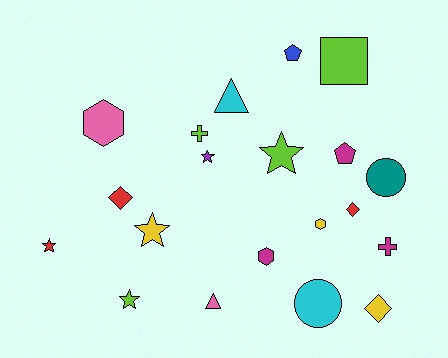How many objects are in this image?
There are 20 objects.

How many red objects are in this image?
There are 3 red objects.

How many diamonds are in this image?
There are 3 diamonds.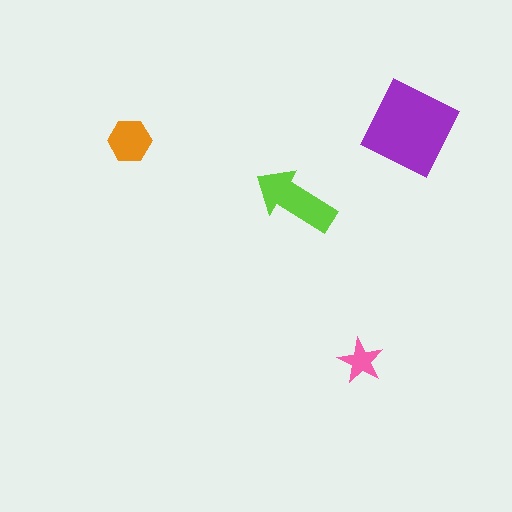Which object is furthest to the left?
The orange hexagon is leftmost.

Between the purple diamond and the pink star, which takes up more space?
The purple diamond.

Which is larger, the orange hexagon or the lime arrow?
The lime arrow.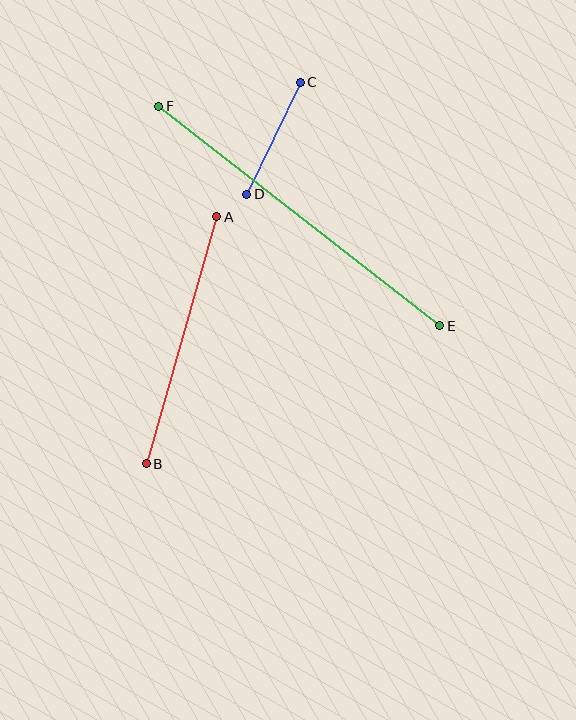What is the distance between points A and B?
The distance is approximately 257 pixels.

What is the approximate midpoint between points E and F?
The midpoint is at approximately (299, 216) pixels.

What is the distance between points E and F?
The distance is approximately 356 pixels.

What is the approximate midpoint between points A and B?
The midpoint is at approximately (182, 340) pixels.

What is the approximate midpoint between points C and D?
The midpoint is at approximately (274, 138) pixels.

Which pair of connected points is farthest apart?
Points E and F are farthest apart.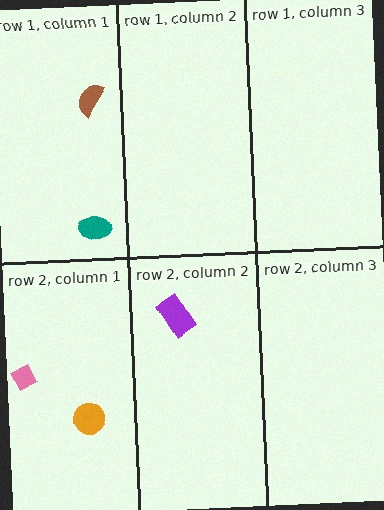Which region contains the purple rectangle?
The row 2, column 2 region.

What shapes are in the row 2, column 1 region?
The pink diamond, the orange circle.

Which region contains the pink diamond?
The row 2, column 1 region.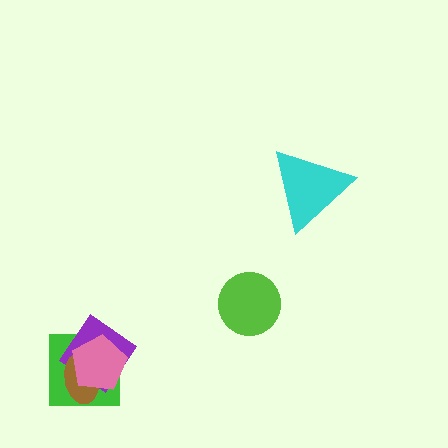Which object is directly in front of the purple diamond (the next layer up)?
The brown ellipse is directly in front of the purple diamond.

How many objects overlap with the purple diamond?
3 objects overlap with the purple diamond.